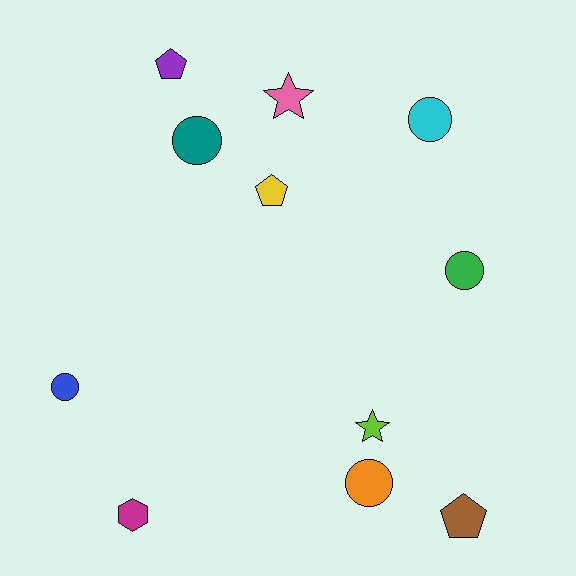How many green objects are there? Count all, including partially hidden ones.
There is 1 green object.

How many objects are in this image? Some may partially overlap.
There are 11 objects.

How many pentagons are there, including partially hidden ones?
There are 3 pentagons.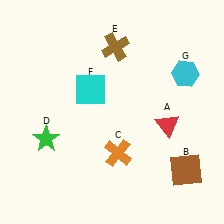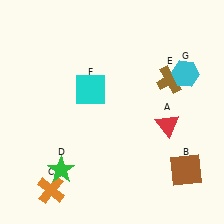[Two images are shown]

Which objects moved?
The objects that moved are: the orange cross (C), the green star (D), the brown cross (E).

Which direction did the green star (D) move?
The green star (D) moved down.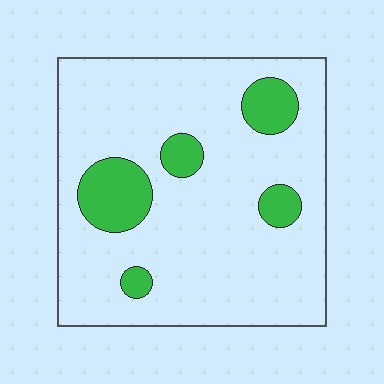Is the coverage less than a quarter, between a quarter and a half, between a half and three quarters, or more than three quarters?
Less than a quarter.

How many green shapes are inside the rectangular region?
5.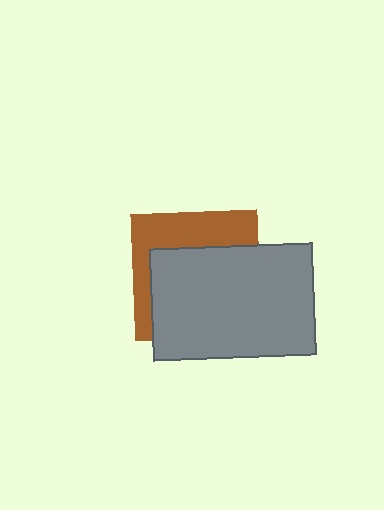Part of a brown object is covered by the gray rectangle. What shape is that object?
It is a square.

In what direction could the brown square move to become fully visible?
The brown square could move up. That would shift it out from behind the gray rectangle entirely.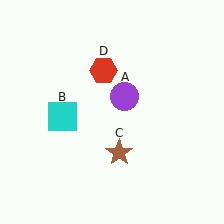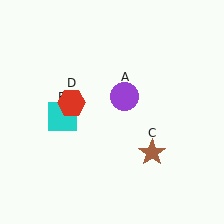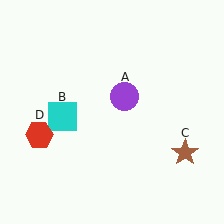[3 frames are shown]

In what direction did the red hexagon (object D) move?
The red hexagon (object D) moved down and to the left.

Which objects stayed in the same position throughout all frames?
Purple circle (object A) and cyan square (object B) remained stationary.